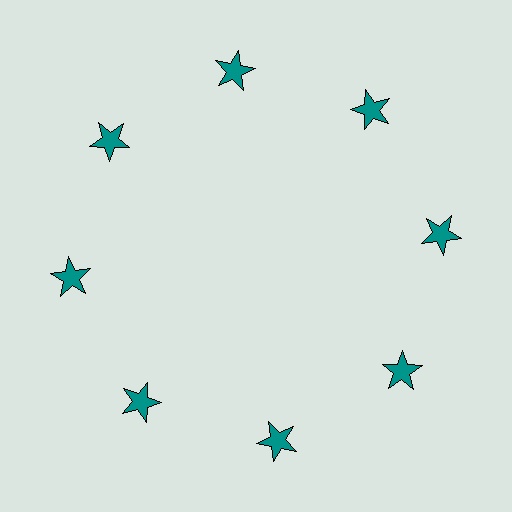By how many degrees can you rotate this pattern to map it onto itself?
The pattern maps onto itself every 45 degrees of rotation.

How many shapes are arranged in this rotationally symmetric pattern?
There are 8 shapes, arranged in 8 groups of 1.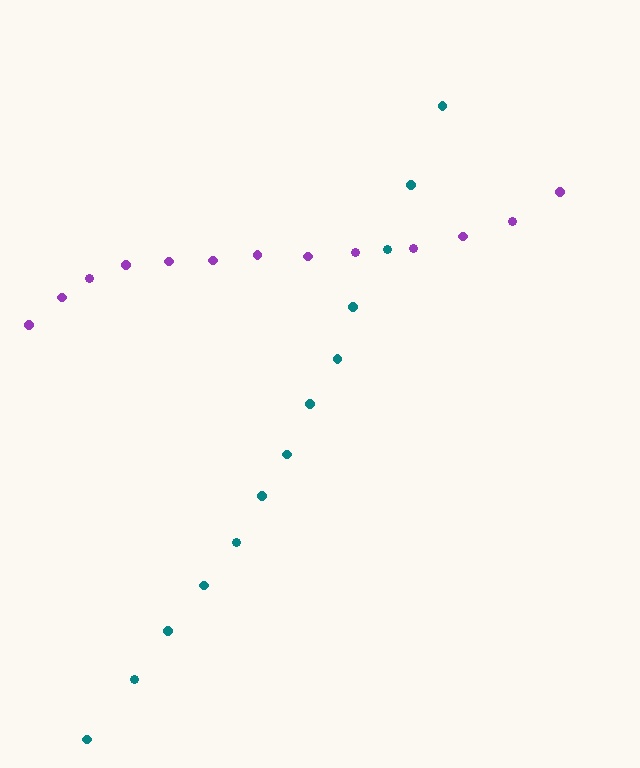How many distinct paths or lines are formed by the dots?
There are 2 distinct paths.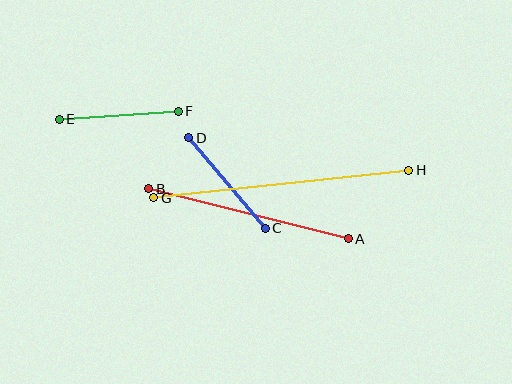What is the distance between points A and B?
The distance is approximately 206 pixels.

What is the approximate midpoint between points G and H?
The midpoint is at approximately (281, 184) pixels.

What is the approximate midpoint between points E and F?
The midpoint is at approximately (119, 115) pixels.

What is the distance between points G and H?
The distance is approximately 257 pixels.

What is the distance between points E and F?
The distance is approximately 120 pixels.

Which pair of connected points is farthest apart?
Points G and H are farthest apart.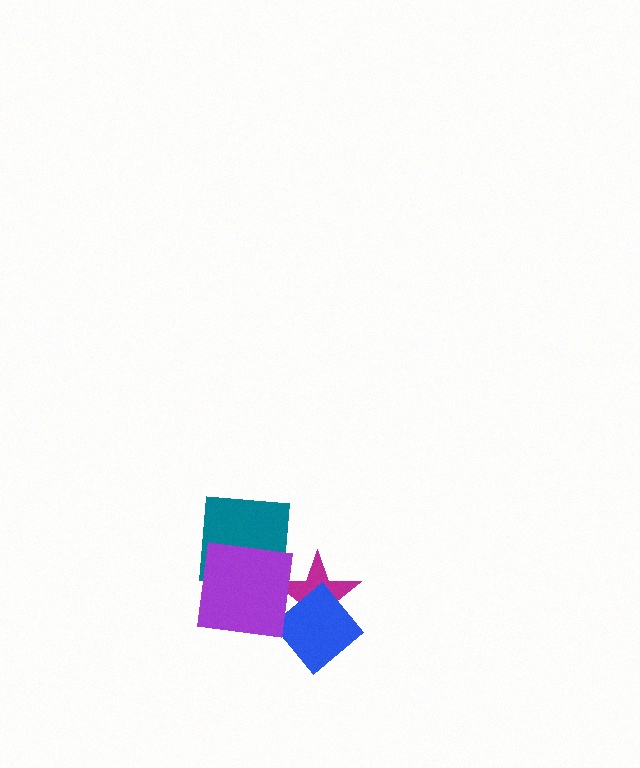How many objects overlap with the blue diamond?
1 object overlaps with the blue diamond.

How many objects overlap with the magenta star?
2 objects overlap with the magenta star.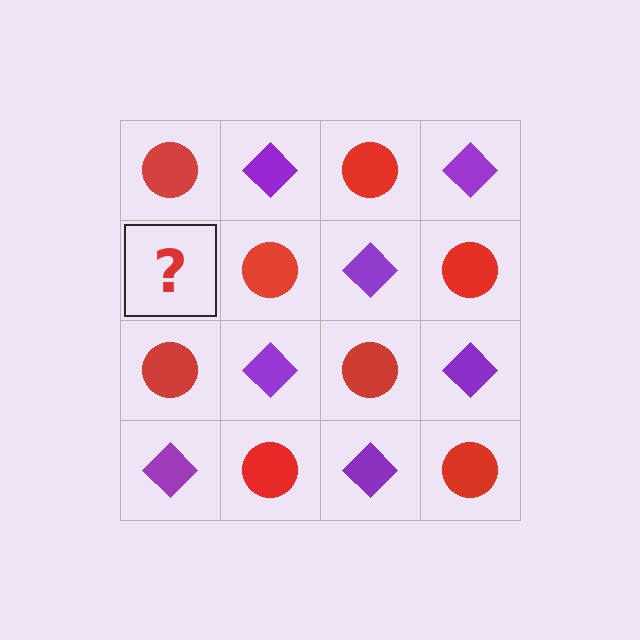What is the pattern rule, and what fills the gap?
The rule is that it alternates red circle and purple diamond in a checkerboard pattern. The gap should be filled with a purple diamond.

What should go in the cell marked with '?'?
The missing cell should contain a purple diamond.